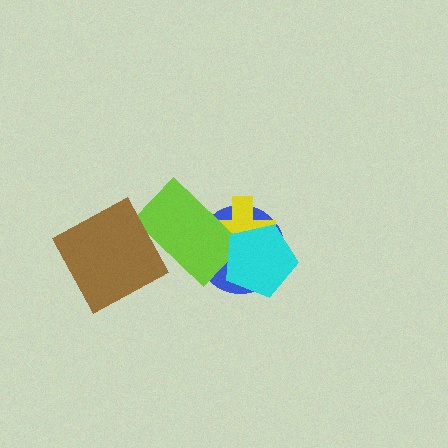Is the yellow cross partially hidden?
Yes, it is partially covered by another shape.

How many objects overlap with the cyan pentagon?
3 objects overlap with the cyan pentagon.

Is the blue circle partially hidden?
Yes, it is partially covered by another shape.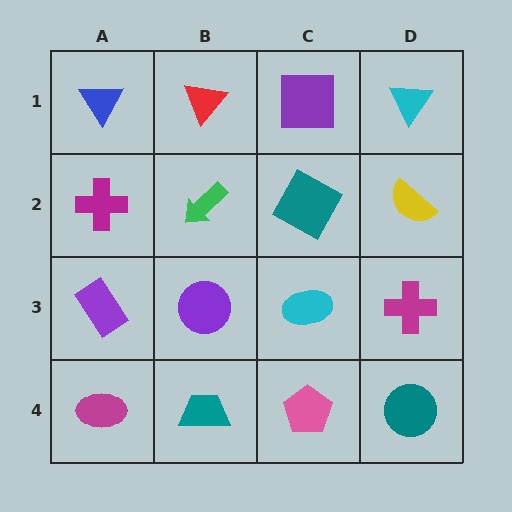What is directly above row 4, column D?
A magenta cross.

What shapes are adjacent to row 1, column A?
A magenta cross (row 2, column A), a red triangle (row 1, column B).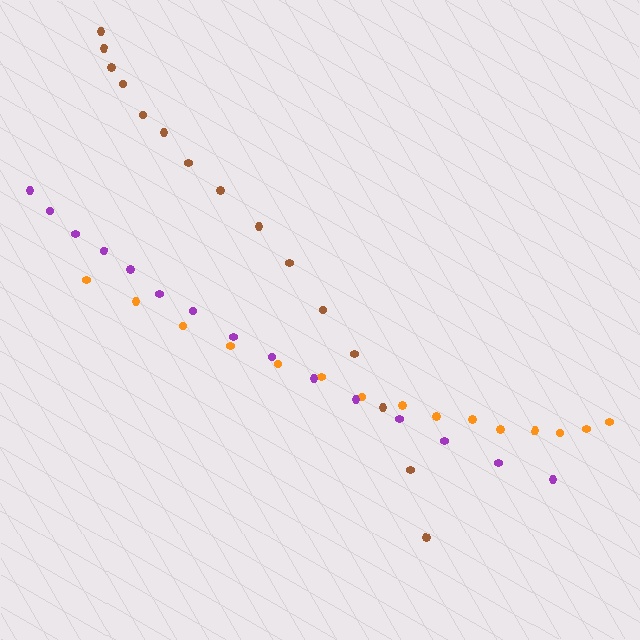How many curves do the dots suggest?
There are 3 distinct paths.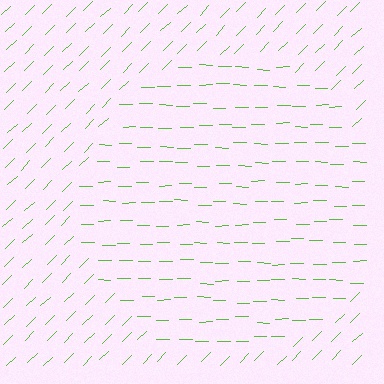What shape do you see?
I see a circle.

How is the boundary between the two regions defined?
The boundary is defined purely by a change in line orientation (approximately 45 degrees difference). All lines are the same color and thickness.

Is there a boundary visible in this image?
Yes, there is a texture boundary formed by a change in line orientation.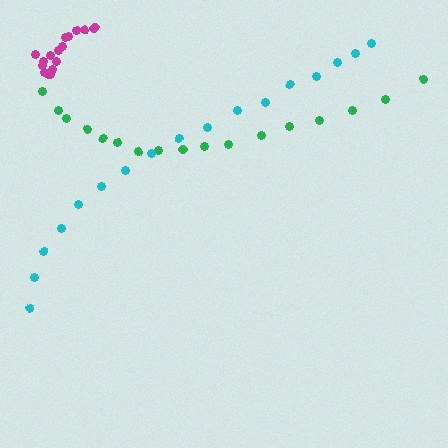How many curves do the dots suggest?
There are 3 distinct paths.